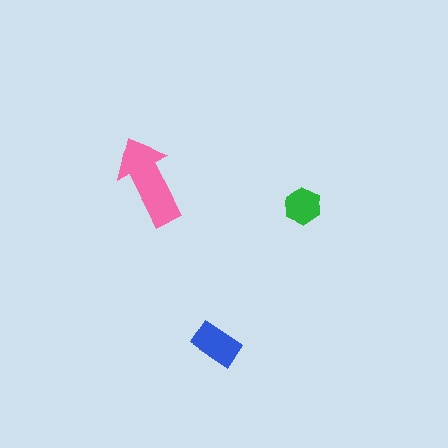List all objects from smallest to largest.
The green hexagon, the blue rectangle, the pink arrow.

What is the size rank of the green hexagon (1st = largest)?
3rd.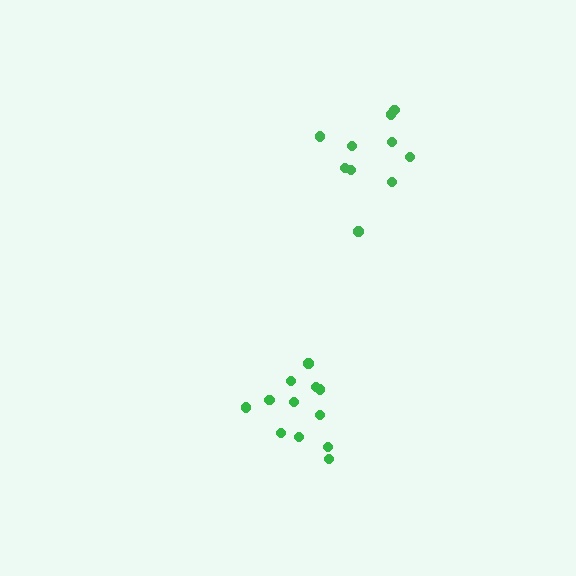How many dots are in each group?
Group 1: 10 dots, Group 2: 12 dots (22 total).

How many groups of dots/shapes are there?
There are 2 groups.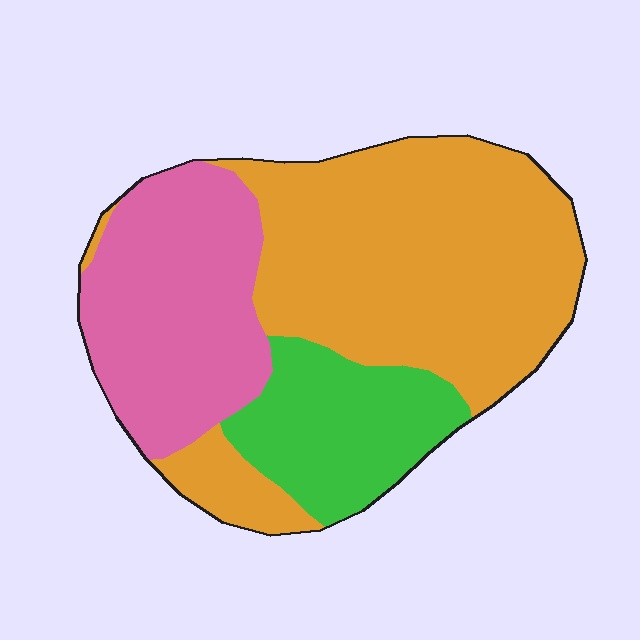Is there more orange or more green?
Orange.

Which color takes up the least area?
Green, at roughly 20%.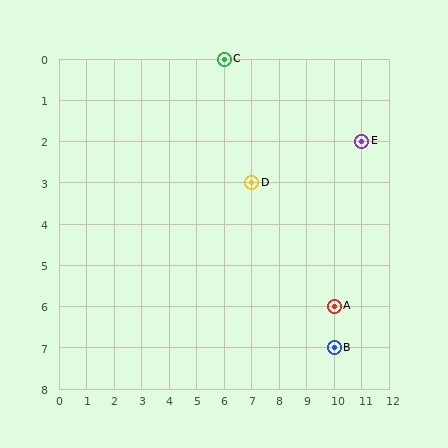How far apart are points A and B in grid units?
Points A and B are 1 row apart.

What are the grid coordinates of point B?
Point B is at grid coordinates (10, 7).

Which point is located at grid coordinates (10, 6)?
Point A is at (10, 6).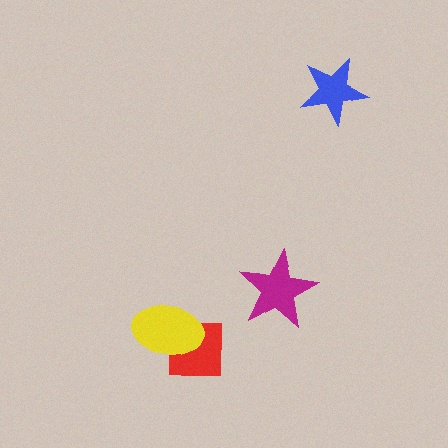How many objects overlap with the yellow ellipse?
1 object overlaps with the yellow ellipse.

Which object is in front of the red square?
The yellow ellipse is in front of the red square.